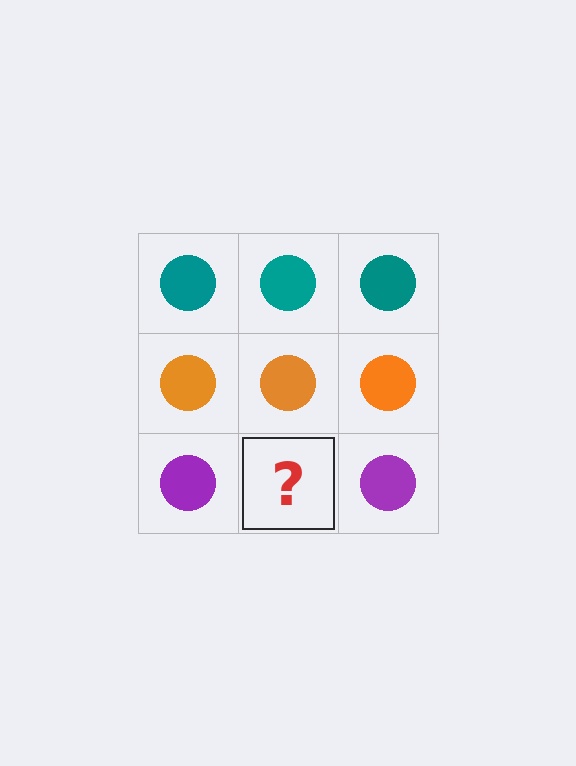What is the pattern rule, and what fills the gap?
The rule is that each row has a consistent color. The gap should be filled with a purple circle.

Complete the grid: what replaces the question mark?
The question mark should be replaced with a purple circle.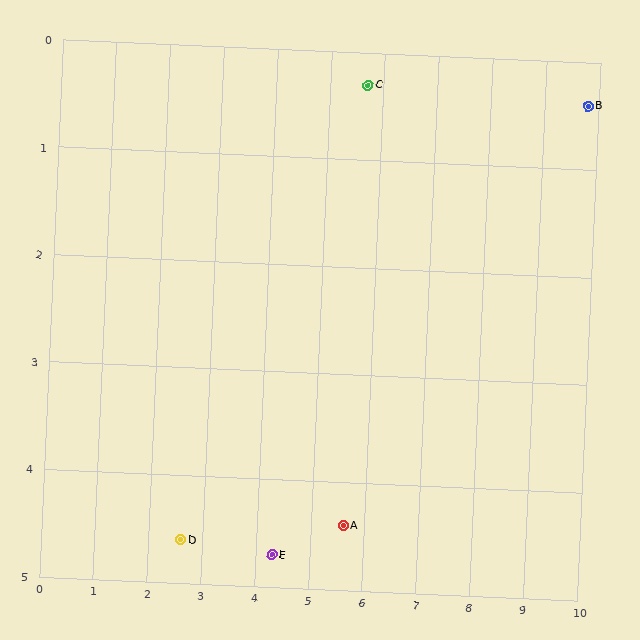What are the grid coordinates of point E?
Point E is at approximately (4.3, 4.7).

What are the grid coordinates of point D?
Point D is at approximately (2.6, 4.6).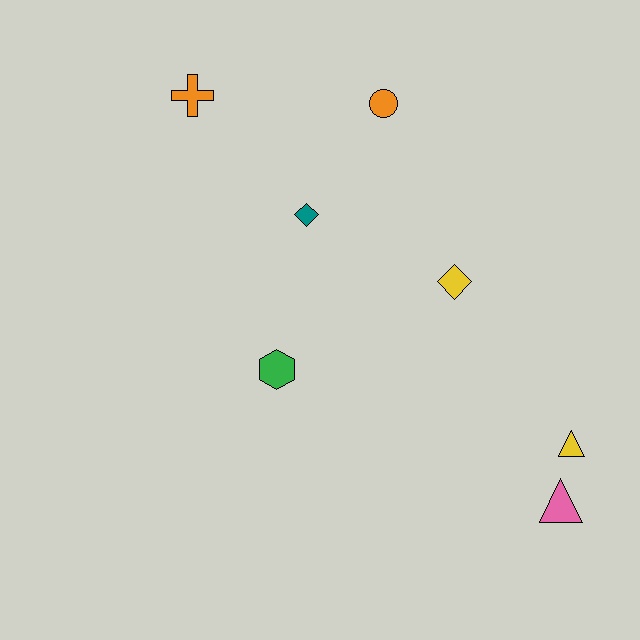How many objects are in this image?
There are 7 objects.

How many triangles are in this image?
There are 2 triangles.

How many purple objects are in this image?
There are no purple objects.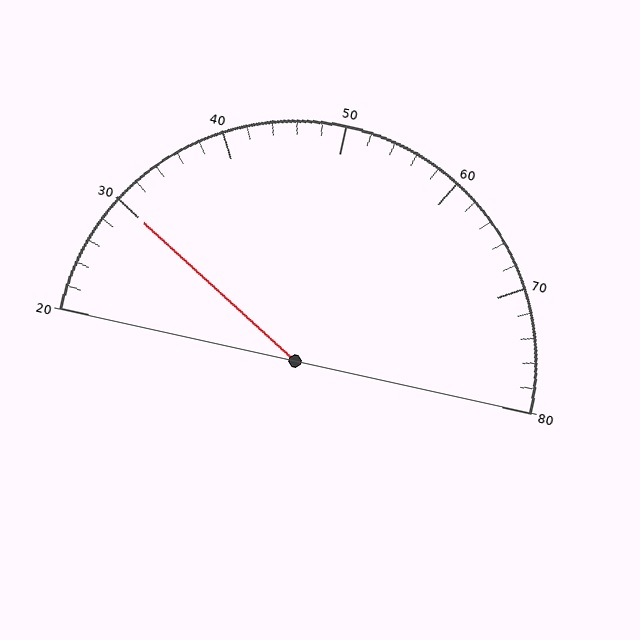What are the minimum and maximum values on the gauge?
The gauge ranges from 20 to 80.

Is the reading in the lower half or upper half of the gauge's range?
The reading is in the lower half of the range (20 to 80).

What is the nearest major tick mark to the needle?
The nearest major tick mark is 30.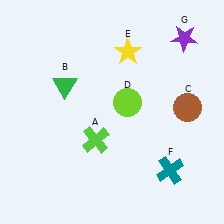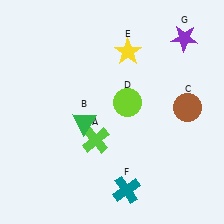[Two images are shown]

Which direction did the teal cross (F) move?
The teal cross (F) moved left.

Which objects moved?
The objects that moved are: the green triangle (B), the teal cross (F).